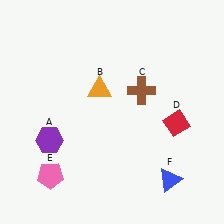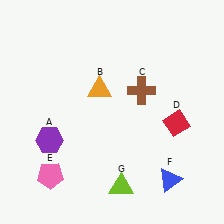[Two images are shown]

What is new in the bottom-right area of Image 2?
A lime triangle (G) was added in the bottom-right area of Image 2.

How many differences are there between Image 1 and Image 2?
There is 1 difference between the two images.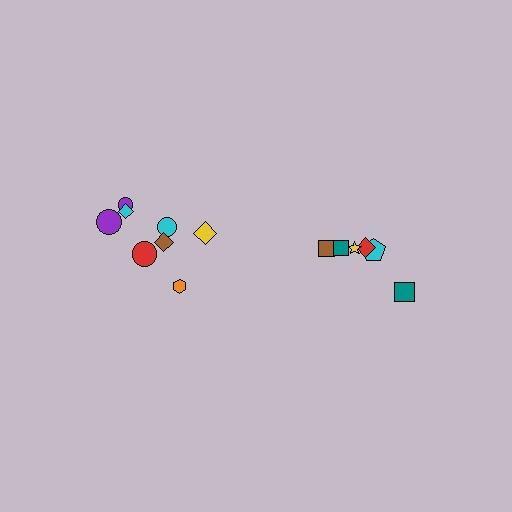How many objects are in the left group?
There are 8 objects.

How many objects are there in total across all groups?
There are 14 objects.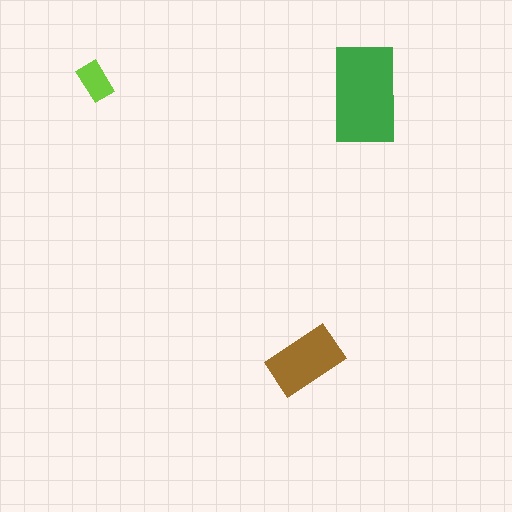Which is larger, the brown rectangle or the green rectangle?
The green one.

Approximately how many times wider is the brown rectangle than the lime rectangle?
About 2 times wider.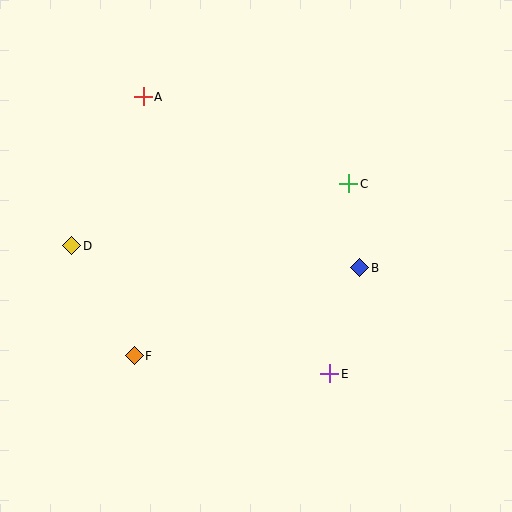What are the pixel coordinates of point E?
Point E is at (330, 374).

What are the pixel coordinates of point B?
Point B is at (360, 268).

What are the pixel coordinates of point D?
Point D is at (72, 246).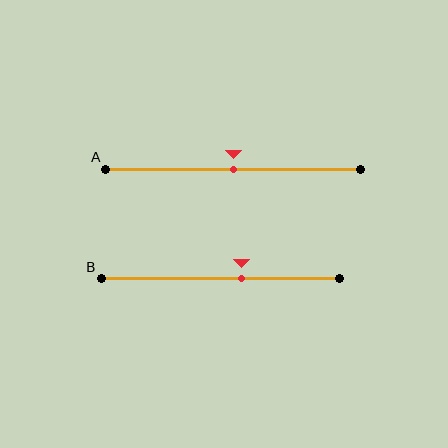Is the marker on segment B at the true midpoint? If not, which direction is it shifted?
No, the marker on segment B is shifted to the right by about 9% of the segment length.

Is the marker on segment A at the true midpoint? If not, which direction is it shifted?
Yes, the marker on segment A is at the true midpoint.